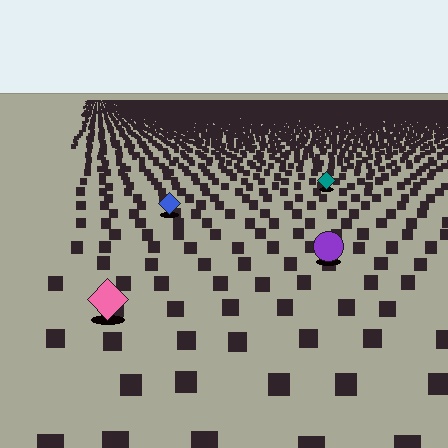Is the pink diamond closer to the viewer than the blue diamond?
Yes. The pink diamond is closer — you can tell from the texture gradient: the ground texture is coarser near it.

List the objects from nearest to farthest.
From nearest to farthest: the pink diamond, the purple circle, the blue diamond, the teal diamond.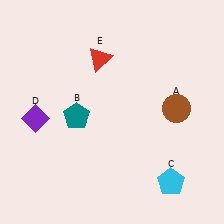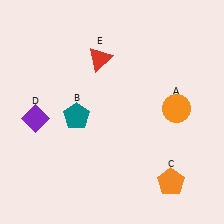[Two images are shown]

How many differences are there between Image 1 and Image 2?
There are 2 differences between the two images.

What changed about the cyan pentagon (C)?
In Image 1, C is cyan. In Image 2, it changed to orange.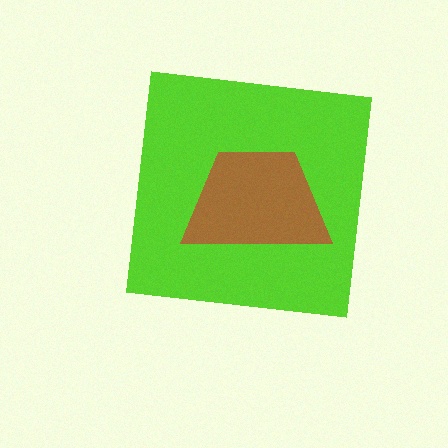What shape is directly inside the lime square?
The brown trapezoid.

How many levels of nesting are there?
2.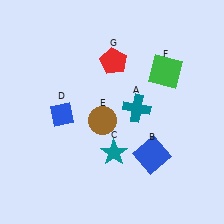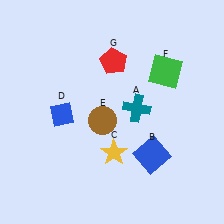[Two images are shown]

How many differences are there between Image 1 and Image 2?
There is 1 difference between the two images.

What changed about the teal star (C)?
In Image 1, C is teal. In Image 2, it changed to yellow.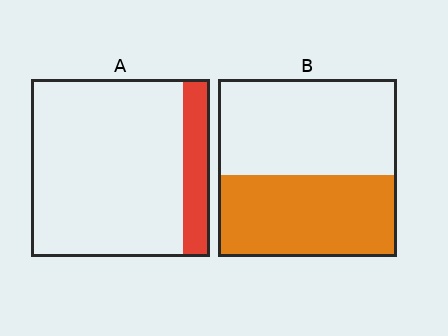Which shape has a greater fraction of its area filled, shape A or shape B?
Shape B.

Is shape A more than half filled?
No.